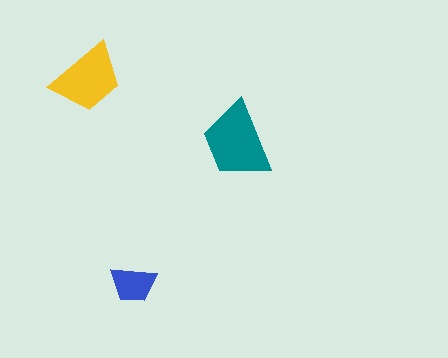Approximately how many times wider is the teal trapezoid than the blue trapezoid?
About 1.5 times wider.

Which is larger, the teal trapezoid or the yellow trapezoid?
The teal one.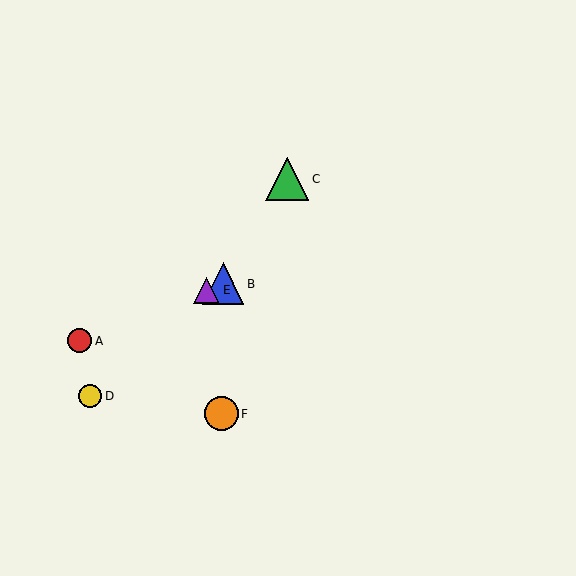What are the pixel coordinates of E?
Object E is at (206, 290).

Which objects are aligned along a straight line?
Objects A, B, E are aligned along a straight line.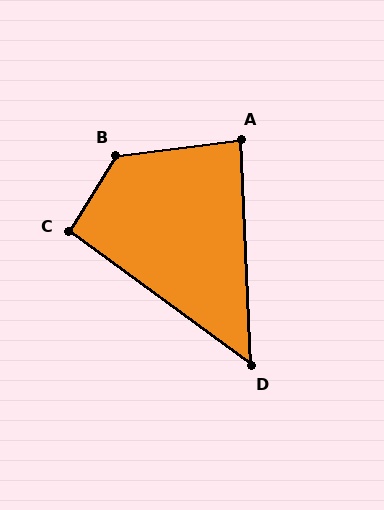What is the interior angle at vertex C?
Approximately 95 degrees (approximately right).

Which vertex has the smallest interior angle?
D, at approximately 51 degrees.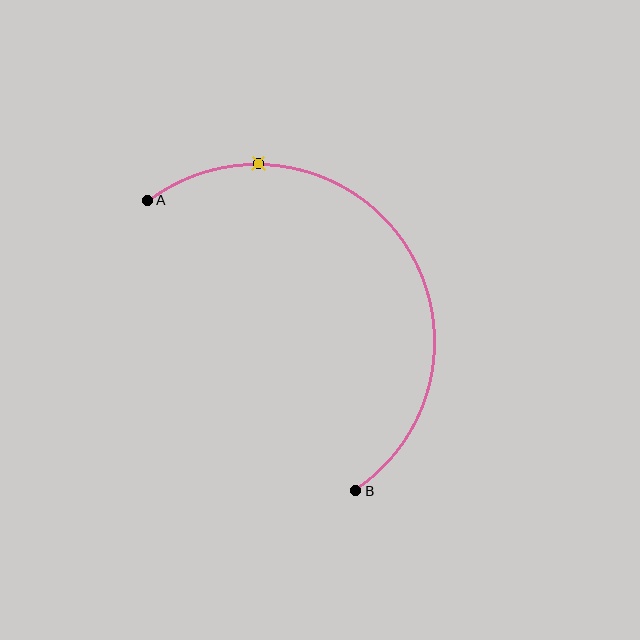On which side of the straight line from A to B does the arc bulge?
The arc bulges above and to the right of the straight line connecting A and B.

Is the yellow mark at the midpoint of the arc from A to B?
No. The yellow mark lies on the arc but is closer to endpoint A. The arc midpoint would be at the point on the curve equidistant along the arc from both A and B.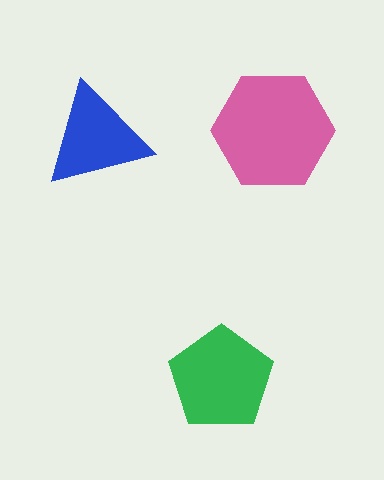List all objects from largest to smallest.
The pink hexagon, the green pentagon, the blue triangle.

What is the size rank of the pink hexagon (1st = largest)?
1st.